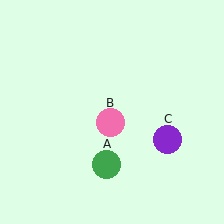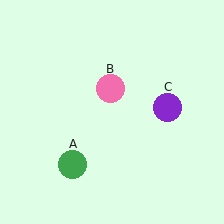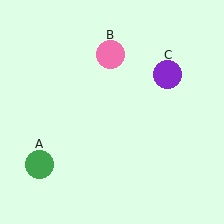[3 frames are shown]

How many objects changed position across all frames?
3 objects changed position: green circle (object A), pink circle (object B), purple circle (object C).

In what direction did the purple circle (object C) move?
The purple circle (object C) moved up.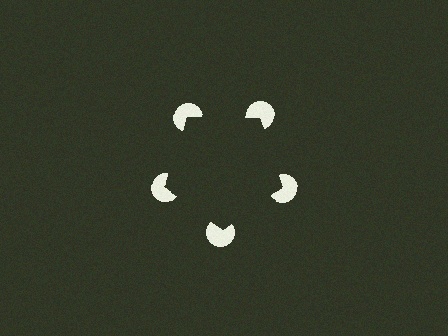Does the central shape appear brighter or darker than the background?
It typically appears slightly darker than the background, even though no actual brightness change is drawn.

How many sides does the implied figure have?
5 sides.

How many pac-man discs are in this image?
There are 5 — one at each vertex of the illusory pentagon.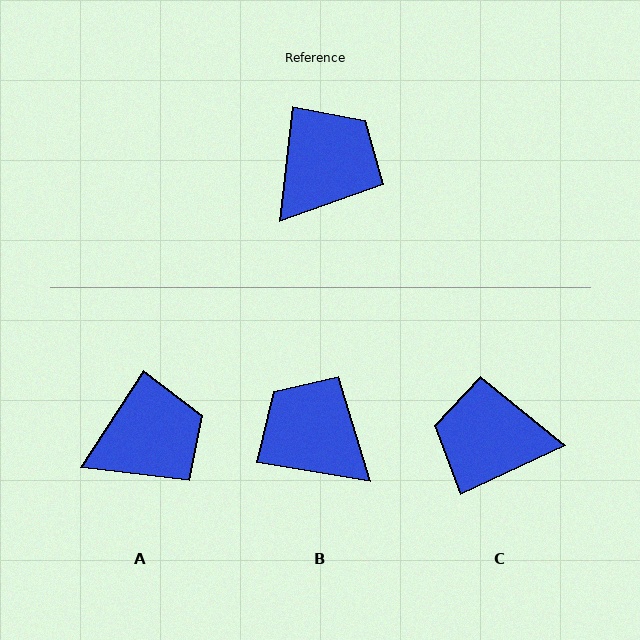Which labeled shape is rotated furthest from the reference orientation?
C, about 121 degrees away.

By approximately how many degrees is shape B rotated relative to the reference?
Approximately 87 degrees counter-clockwise.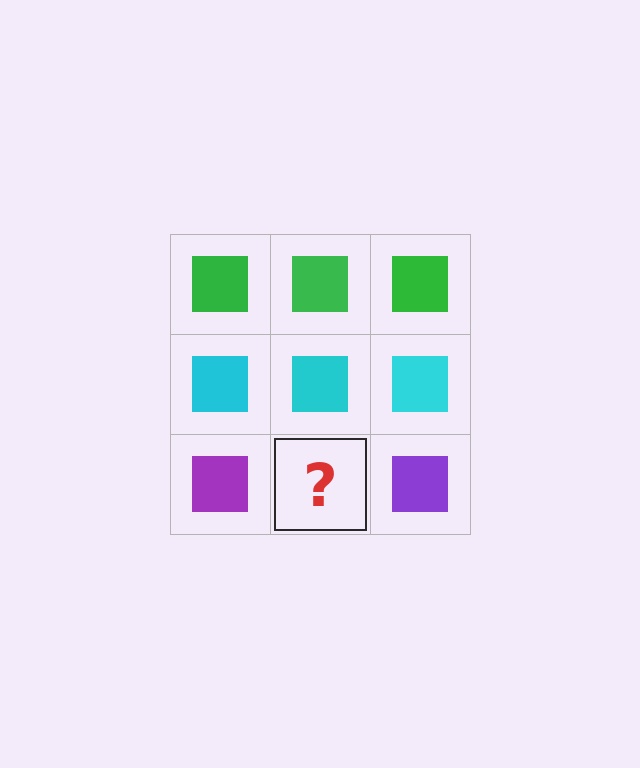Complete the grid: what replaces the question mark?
The question mark should be replaced with a purple square.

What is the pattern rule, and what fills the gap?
The rule is that each row has a consistent color. The gap should be filled with a purple square.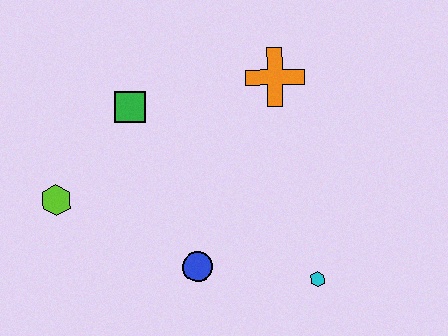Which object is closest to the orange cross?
The green square is closest to the orange cross.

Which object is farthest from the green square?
The cyan hexagon is farthest from the green square.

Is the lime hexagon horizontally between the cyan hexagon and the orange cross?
No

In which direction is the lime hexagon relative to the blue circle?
The lime hexagon is to the left of the blue circle.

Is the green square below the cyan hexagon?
No